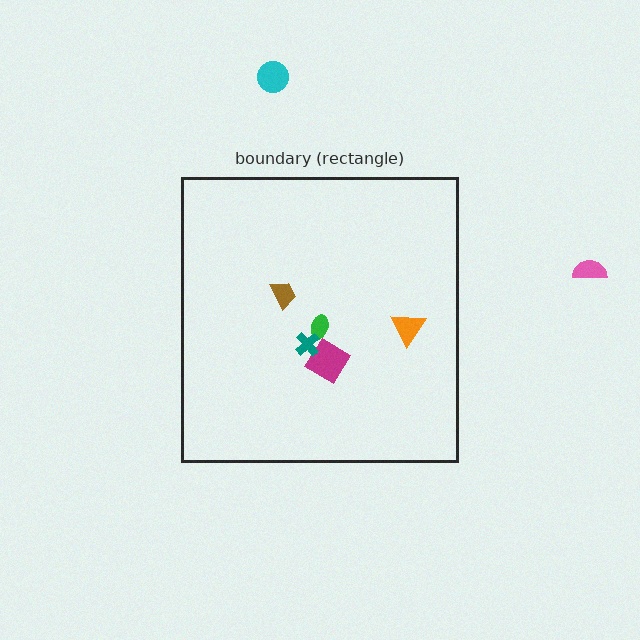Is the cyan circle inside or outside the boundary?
Outside.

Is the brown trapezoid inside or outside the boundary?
Inside.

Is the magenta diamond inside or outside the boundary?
Inside.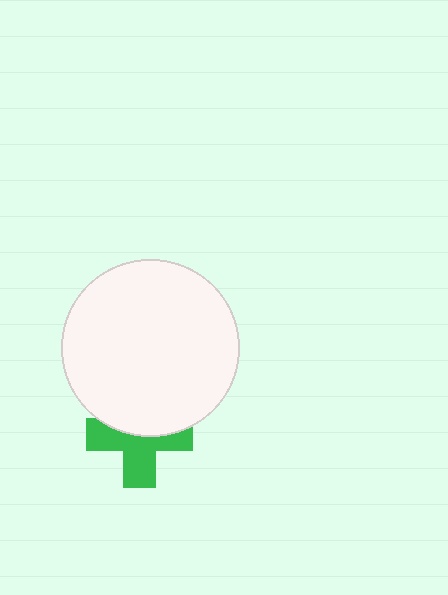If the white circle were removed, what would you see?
You would see the complete green cross.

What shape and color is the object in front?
The object in front is a white circle.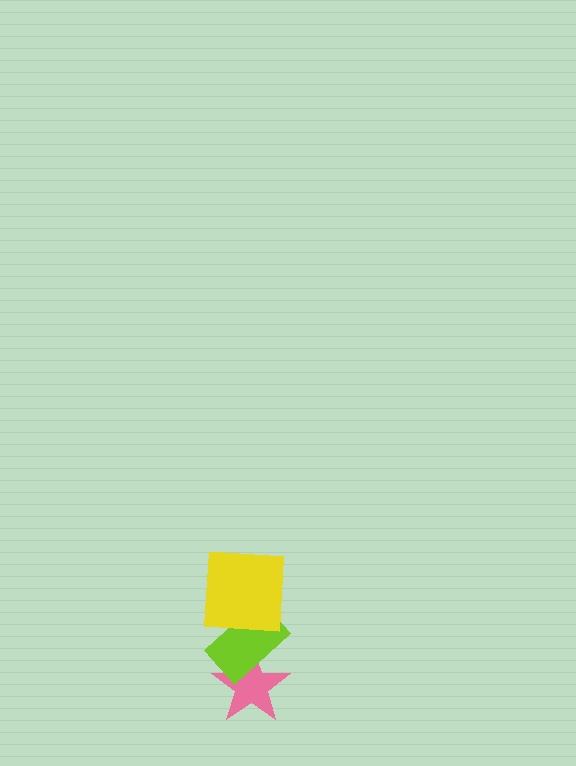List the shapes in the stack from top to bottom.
From top to bottom: the yellow square, the lime rectangle, the pink star.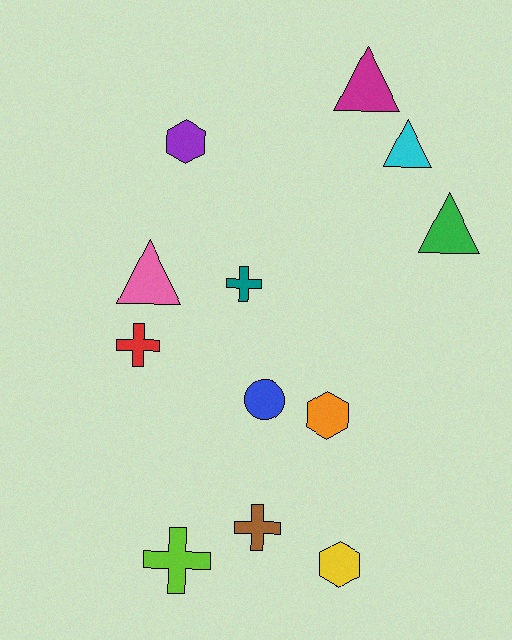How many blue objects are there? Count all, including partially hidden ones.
There is 1 blue object.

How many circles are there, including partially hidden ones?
There is 1 circle.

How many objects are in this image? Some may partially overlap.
There are 12 objects.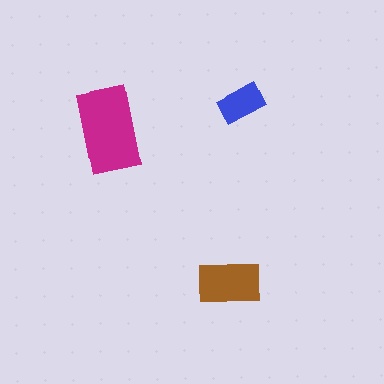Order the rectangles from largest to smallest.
the magenta one, the brown one, the blue one.